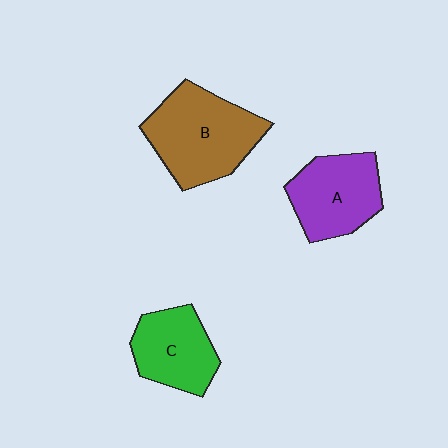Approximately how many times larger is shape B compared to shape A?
Approximately 1.3 times.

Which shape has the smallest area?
Shape C (green).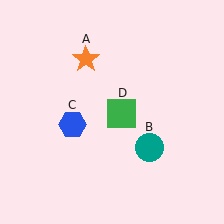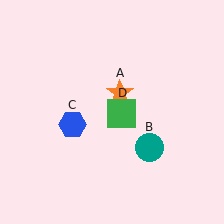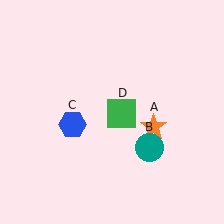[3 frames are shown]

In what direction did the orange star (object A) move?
The orange star (object A) moved down and to the right.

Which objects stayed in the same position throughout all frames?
Teal circle (object B) and blue hexagon (object C) and green square (object D) remained stationary.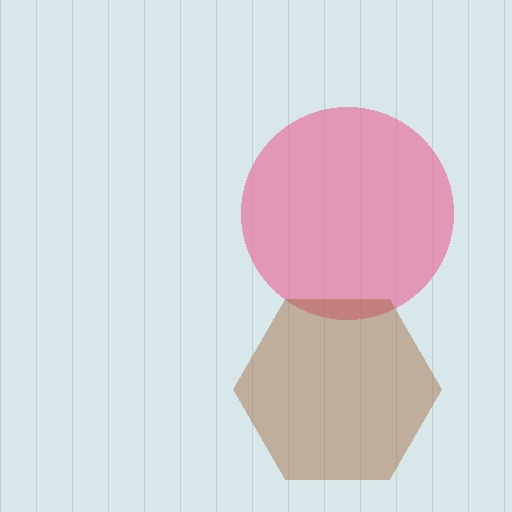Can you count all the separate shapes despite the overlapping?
Yes, there are 2 separate shapes.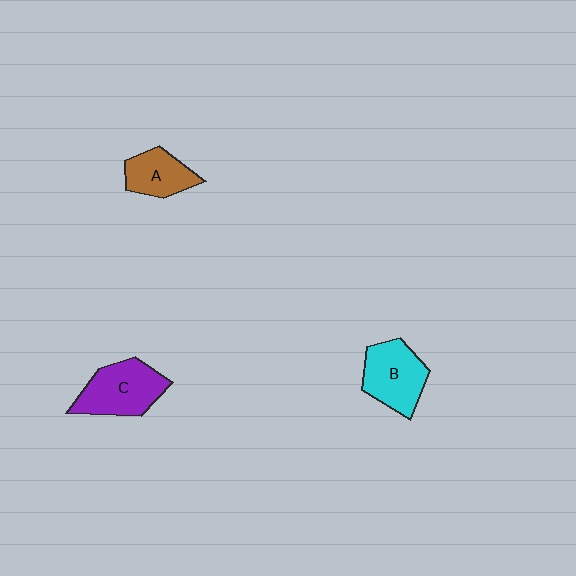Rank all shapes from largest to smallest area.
From largest to smallest: C (purple), B (cyan), A (brown).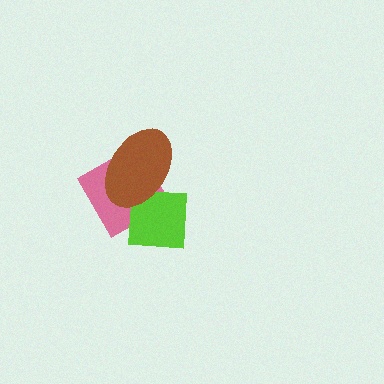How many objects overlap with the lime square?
2 objects overlap with the lime square.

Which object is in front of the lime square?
The brown ellipse is in front of the lime square.